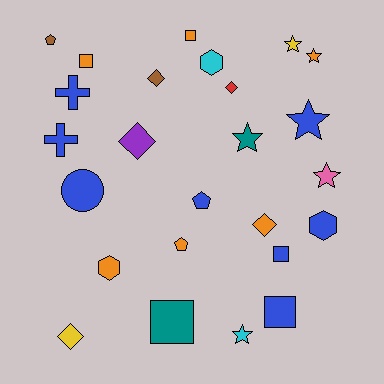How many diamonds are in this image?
There are 5 diamonds.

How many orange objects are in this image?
There are 6 orange objects.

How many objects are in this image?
There are 25 objects.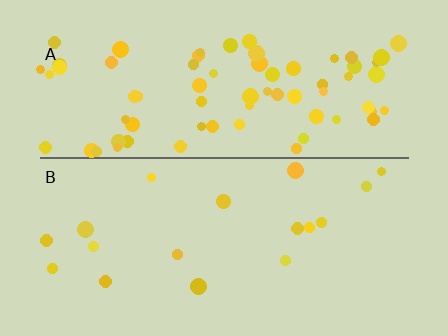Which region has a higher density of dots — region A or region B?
A (the top).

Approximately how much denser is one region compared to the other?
Approximately 4.1× — region A over region B.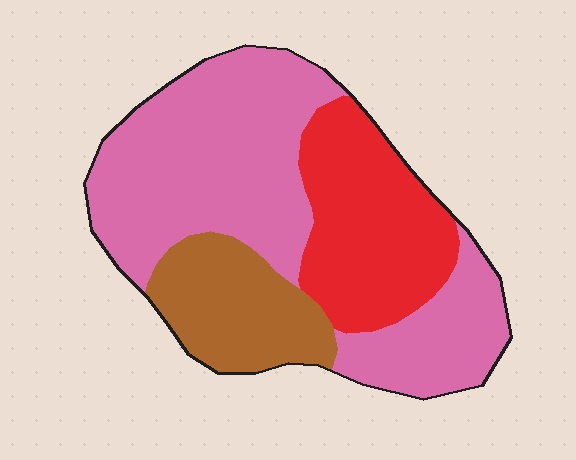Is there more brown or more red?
Red.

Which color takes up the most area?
Pink, at roughly 55%.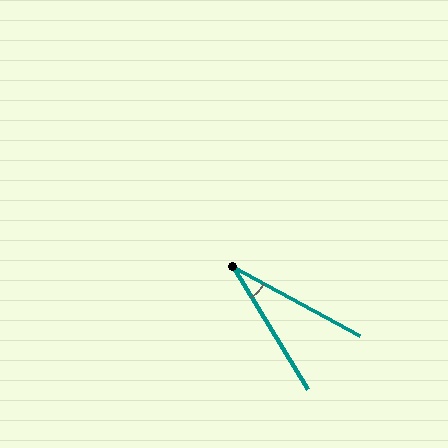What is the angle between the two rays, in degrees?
Approximately 30 degrees.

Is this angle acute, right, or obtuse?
It is acute.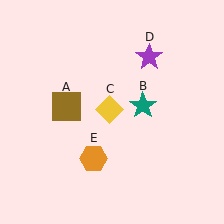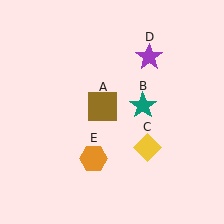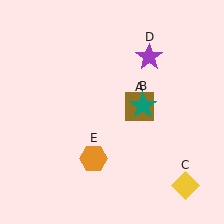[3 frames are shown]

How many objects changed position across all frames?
2 objects changed position: brown square (object A), yellow diamond (object C).